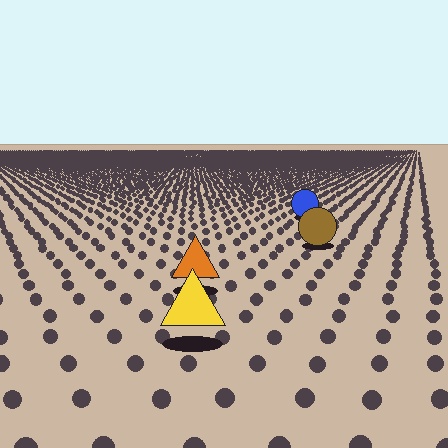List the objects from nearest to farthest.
From nearest to farthest: the yellow triangle, the orange triangle, the brown circle, the blue circle.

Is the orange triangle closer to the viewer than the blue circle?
Yes. The orange triangle is closer — you can tell from the texture gradient: the ground texture is coarser near it.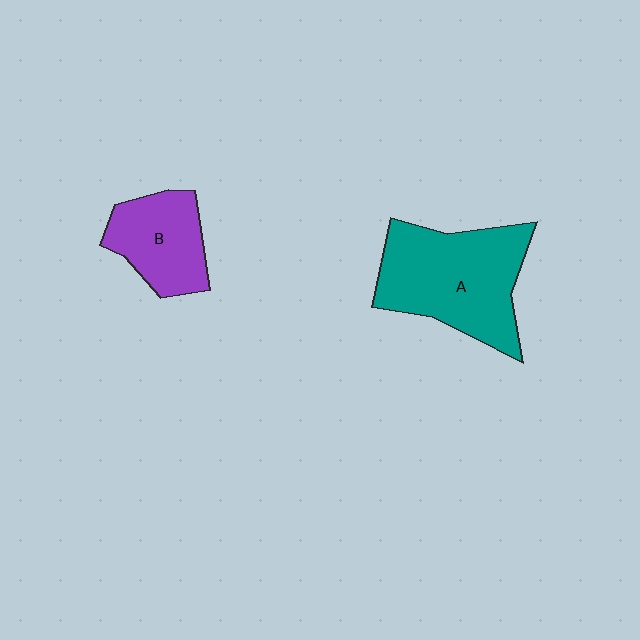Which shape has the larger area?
Shape A (teal).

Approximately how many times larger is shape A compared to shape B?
Approximately 1.8 times.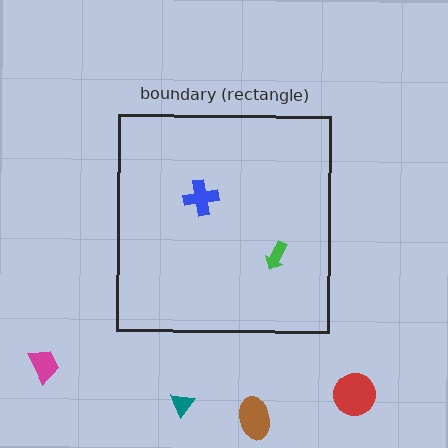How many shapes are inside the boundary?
2 inside, 4 outside.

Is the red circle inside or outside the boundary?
Outside.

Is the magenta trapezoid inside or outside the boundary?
Outside.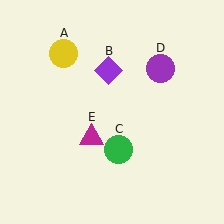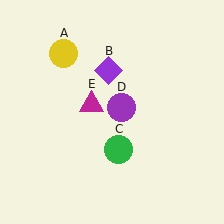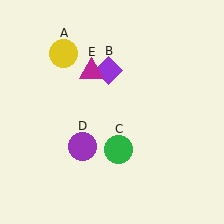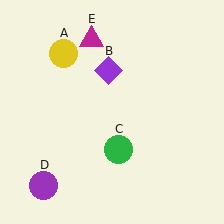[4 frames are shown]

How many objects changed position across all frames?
2 objects changed position: purple circle (object D), magenta triangle (object E).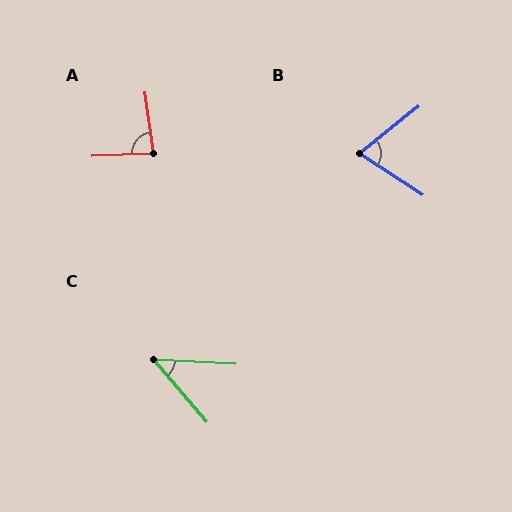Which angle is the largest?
A, at approximately 84 degrees.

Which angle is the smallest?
C, at approximately 46 degrees.